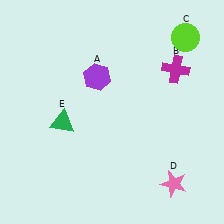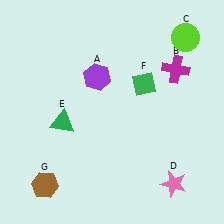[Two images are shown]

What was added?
A green diamond (F), a brown hexagon (G) were added in Image 2.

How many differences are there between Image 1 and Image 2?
There are 2 differences between the two images.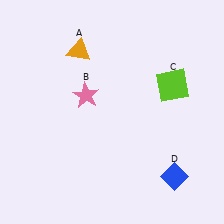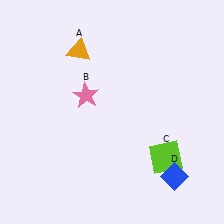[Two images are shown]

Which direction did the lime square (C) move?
The lime square (C) moved down.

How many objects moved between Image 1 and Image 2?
1 object moved between the two images.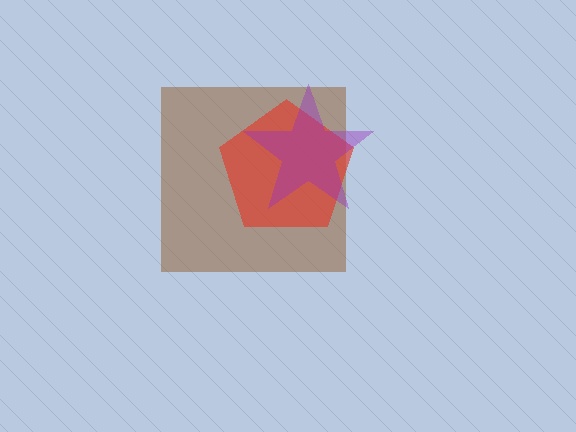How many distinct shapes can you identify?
There are 3 distinct shapes: a brown square, a red pentagon, a purple star.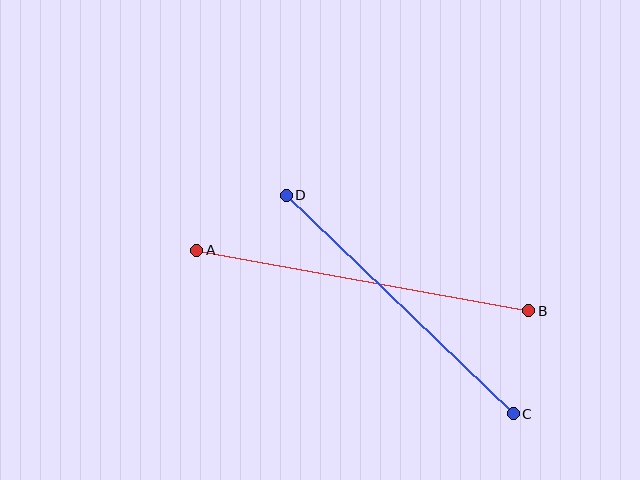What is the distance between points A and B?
The distance is approximately 338 pixels.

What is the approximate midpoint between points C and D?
The midpoint is at approximately (400, 305) pixels.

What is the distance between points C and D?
The distance is approximately 315 pixels.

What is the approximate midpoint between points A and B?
The midpoint is at approximately (363, 281) pixels.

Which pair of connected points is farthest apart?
Points A and B are farthest apart.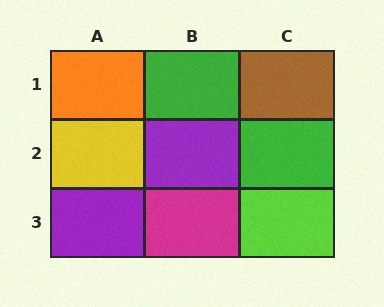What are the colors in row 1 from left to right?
Orange, green, brown.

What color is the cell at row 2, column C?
Green.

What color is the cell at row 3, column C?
Lime.